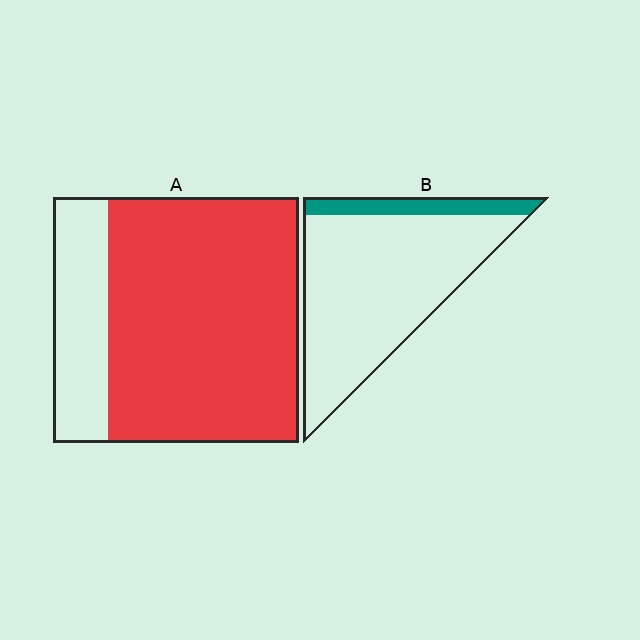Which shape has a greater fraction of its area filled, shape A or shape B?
Shape A.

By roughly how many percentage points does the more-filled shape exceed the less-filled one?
By roughly 65 percentage points (A over B).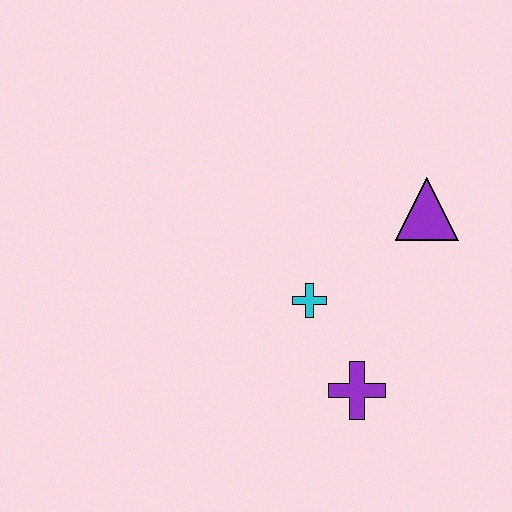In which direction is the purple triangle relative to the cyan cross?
The purple triangle is to the right of the cyan cross.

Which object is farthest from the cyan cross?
The purple triangle is farthest from the cyan cross.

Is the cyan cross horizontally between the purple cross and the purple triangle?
No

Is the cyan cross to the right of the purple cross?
No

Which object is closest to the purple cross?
The cyan cross is closest to the purple cross.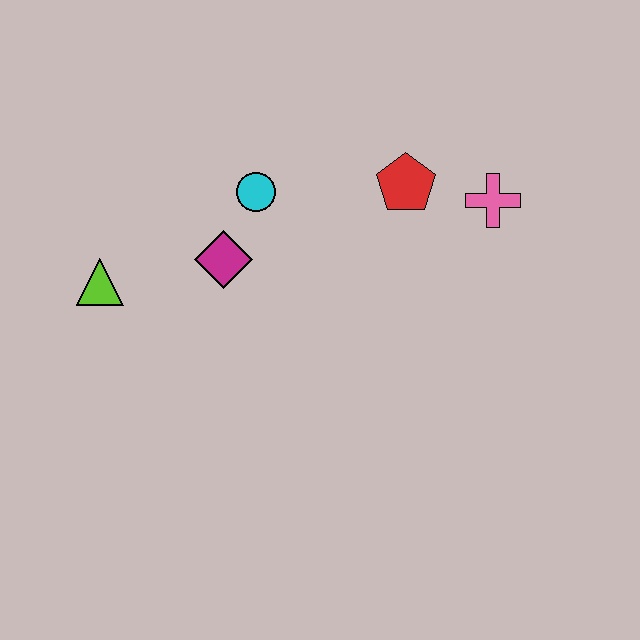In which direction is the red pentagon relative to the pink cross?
The red pentagon is to the left of the pink cross.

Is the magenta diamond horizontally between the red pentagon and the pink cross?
No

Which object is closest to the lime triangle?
The magenta diamond is closest to the lime triangle.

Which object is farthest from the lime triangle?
The pink cross is farthest from the lime triangle.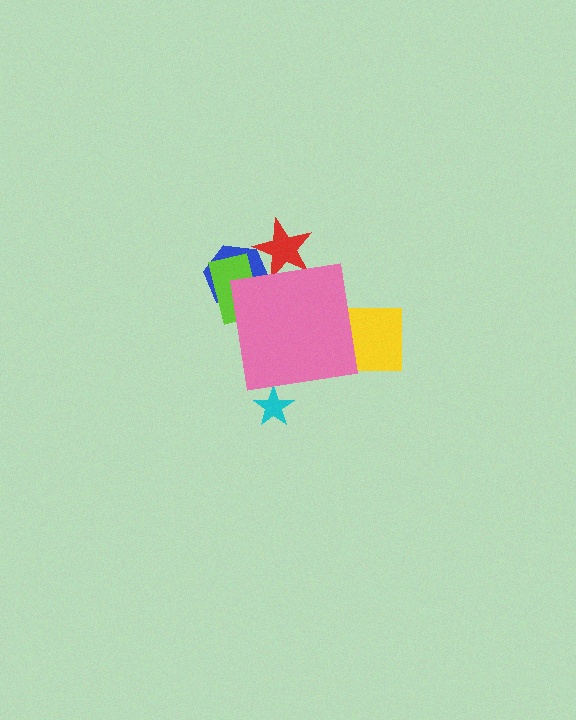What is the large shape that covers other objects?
A pink square.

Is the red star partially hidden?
Yes, the red star is partially hidden behind the pink square.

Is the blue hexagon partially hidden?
Yes, the blue hexagon is partially hidden behind the pink square.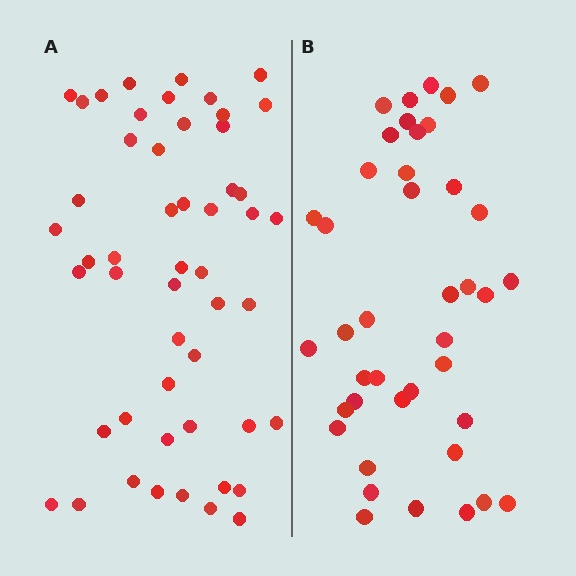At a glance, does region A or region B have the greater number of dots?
Region A (the left region) has more dots.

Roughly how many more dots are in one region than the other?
Region A has roughly 10 or so more dots than region B.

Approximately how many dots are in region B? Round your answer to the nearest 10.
About 40 dots. (The exact count is 41, which rounds to 40.)